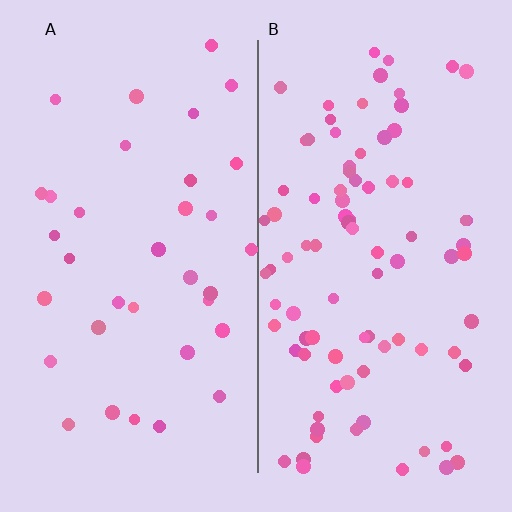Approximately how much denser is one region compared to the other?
Approximately 2.6× — region B over region A.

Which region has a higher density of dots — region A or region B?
B (the right).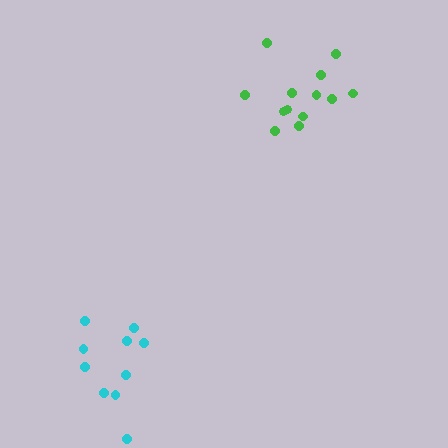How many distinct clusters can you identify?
There are 2 distinct clusters.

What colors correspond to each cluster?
The clusters are colored: cyan, green.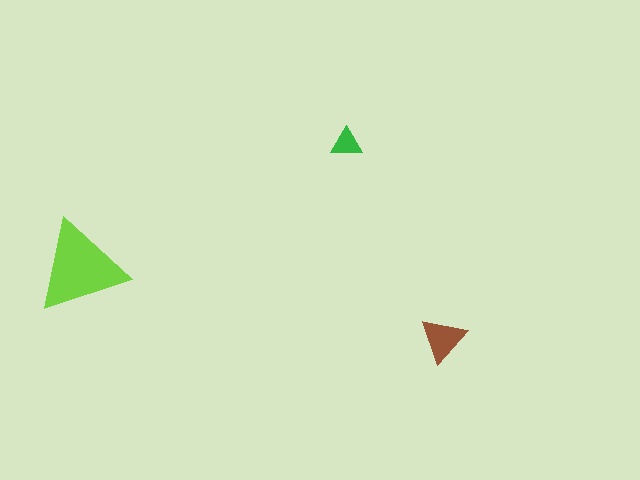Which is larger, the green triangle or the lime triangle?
The lime one.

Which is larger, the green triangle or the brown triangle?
The brown one.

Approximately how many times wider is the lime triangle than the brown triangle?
About 2 times wider.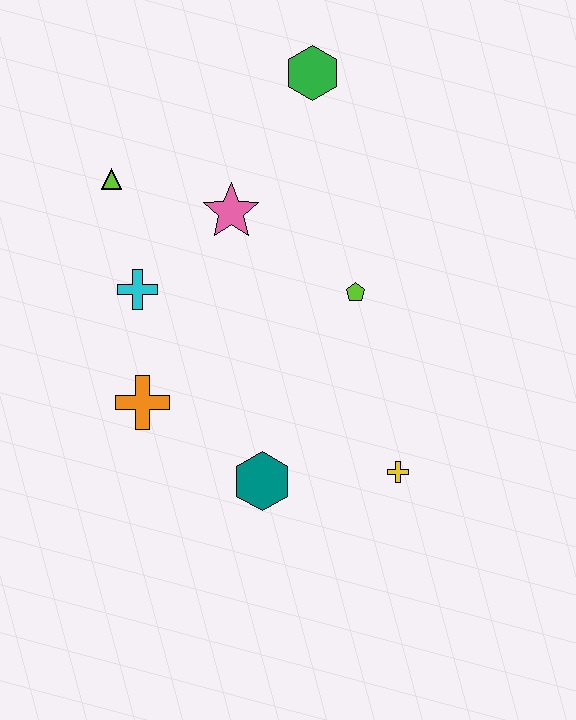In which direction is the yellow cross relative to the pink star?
The yellow cross is below the pink star.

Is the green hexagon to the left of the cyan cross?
No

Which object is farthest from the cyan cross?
The yellow cross is farthest from the cyan cross.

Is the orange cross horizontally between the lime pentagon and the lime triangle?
Yes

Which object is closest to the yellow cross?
The teal hexagon is closest to the yellow cross.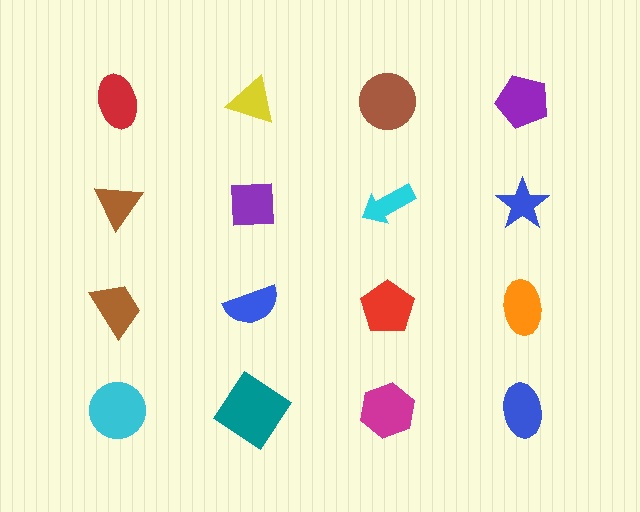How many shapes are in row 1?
4 shapes.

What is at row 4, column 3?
A magenta hexagon.